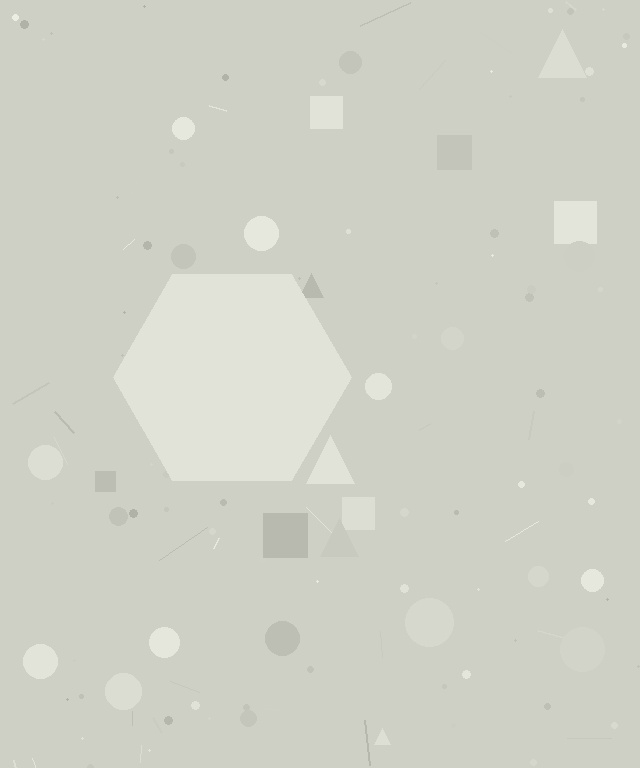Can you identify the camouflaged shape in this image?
The camouflaged shape is a hexagon.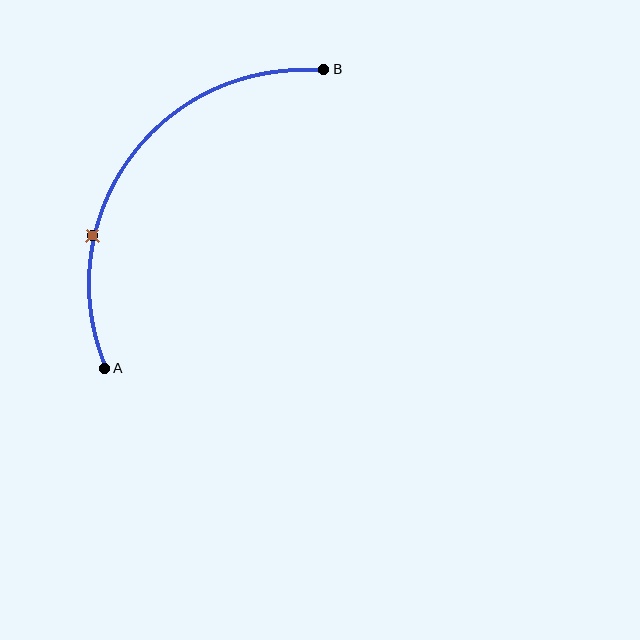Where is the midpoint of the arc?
The arc midpoint is the point on the curve farthest from the straight line joining A and B. It sits above and to the left of that line.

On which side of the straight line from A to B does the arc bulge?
The arc bulges above and to the left of the straight line connecting A and B.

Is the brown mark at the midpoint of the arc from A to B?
No. The brown mark lies on the arc but is closer to endpoint A. The arc midpoint would be at the point on the curve equidistant along the arc from both A and B.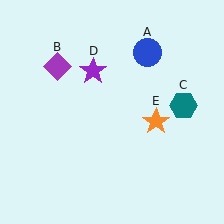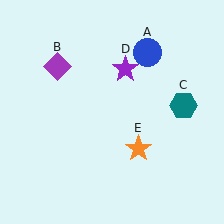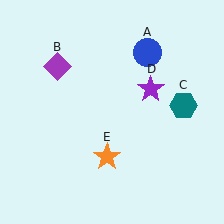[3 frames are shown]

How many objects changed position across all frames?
2 objects changed position: purple star (object D), orange star (object E).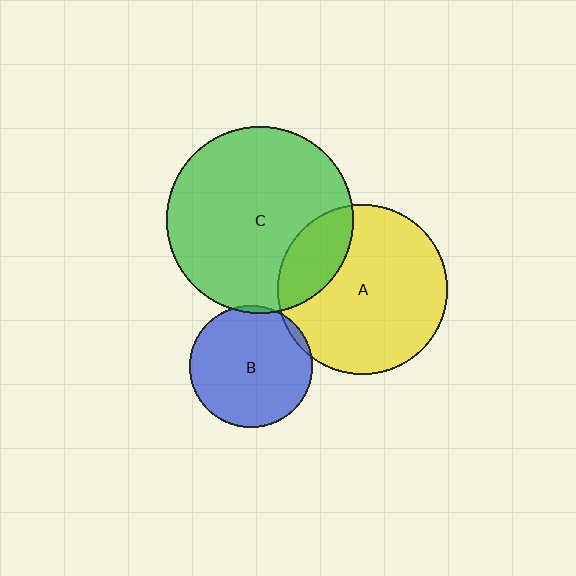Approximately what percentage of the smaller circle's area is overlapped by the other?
Approximately 5%.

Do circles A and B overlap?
Yes.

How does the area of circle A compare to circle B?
Approximately 1.9 times.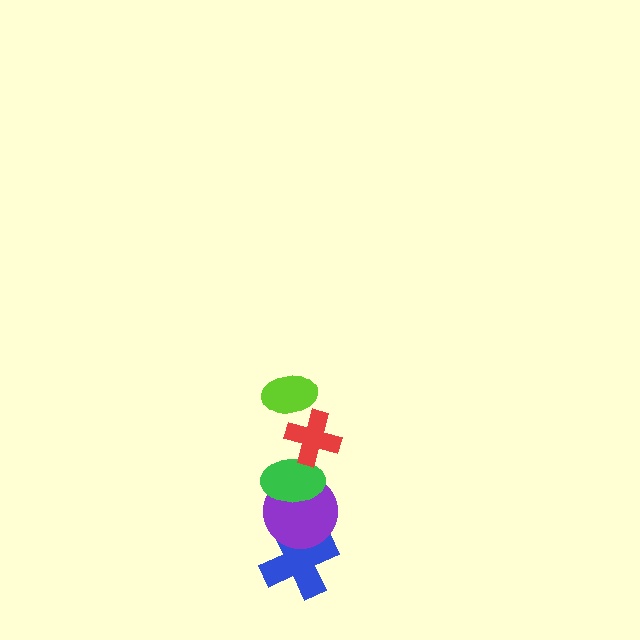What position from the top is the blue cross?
The blue cross is 5th from the top.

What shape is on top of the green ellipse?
The red cross is on top of the green ellipse.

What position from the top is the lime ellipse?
The lime ellipse is 1st from the top.